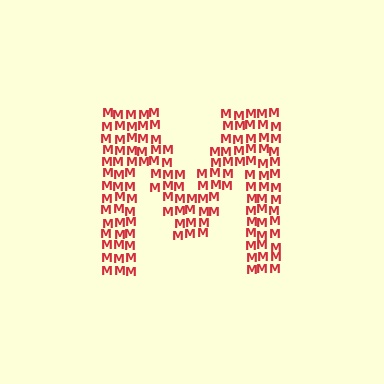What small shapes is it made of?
It is made of small letter M's.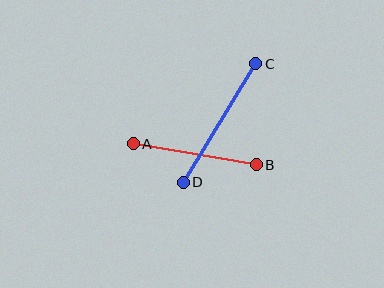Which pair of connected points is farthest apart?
Points C and D are farthest apart.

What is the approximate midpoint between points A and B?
The midpoint is at approximately (195, 154) pixels.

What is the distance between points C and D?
The distance is approximately 139 pixels.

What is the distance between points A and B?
The distance is approximately 125 pixels.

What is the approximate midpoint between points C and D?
The midpoint is at approximately (219, 123) pixels.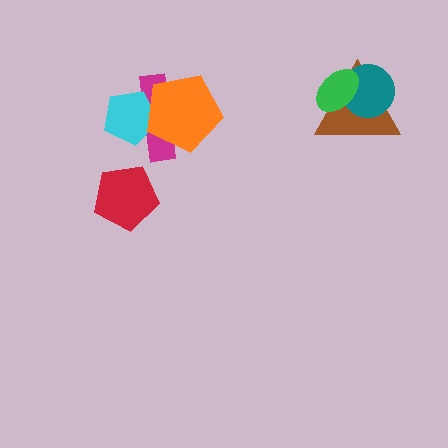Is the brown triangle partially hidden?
Yes, it is partially covered by another shape.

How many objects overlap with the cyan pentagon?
2 objects overlap with the cyan pentagon.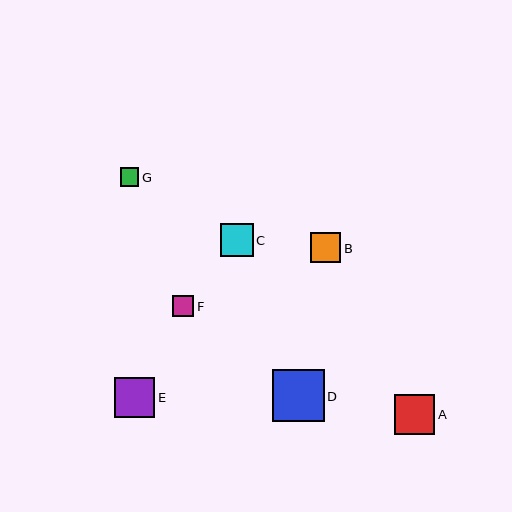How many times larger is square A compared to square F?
Square A is approximately 1.9 times the size of square F.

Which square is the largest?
Square D is the largest with a size of approximately 51 pixels.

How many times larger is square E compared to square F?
Square E is approximately 1.9 times the size of square F.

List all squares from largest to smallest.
From largest to smallest: D, E, A, C, B, F, G.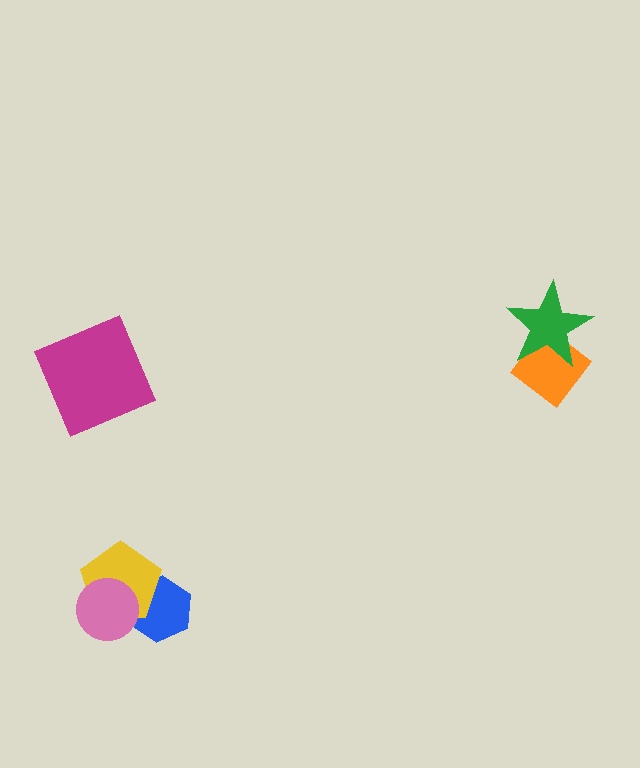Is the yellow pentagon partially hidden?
Yes, it is partially covered by another shape.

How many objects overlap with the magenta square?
0 objects overlap with the magenta square.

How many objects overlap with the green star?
1 object overlaps with the green star.